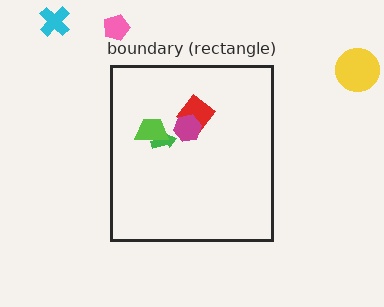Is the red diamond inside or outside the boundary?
Inside.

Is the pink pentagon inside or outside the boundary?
Outside.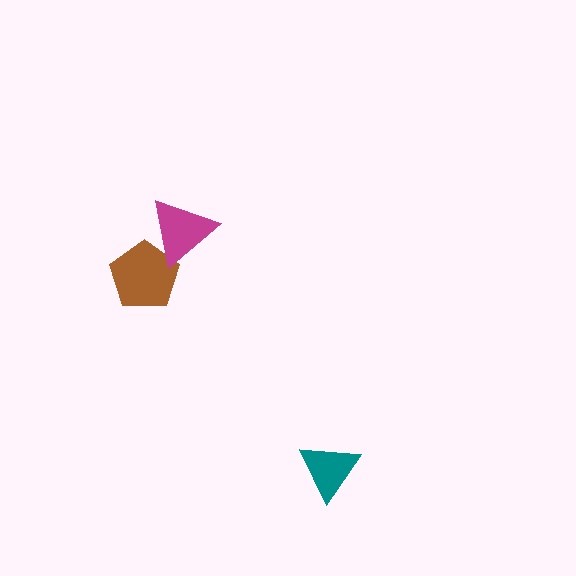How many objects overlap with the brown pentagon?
1 object overlaps with the brown pentagon.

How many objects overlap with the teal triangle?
0 objects overlap with the teal triangle.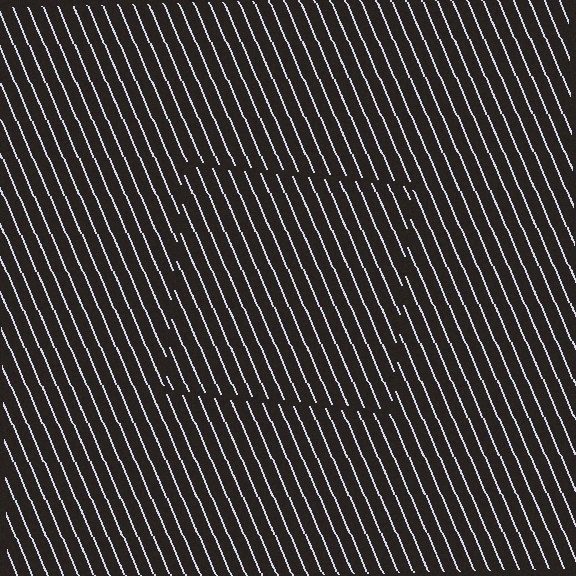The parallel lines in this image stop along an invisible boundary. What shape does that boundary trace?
An illusory square. The interior of the shape contains the same grating, shifted by half a period — the contour is defined by the phase discontinuity where line-ends from the inner and outer gratings abut.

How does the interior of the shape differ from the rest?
The interior of the shape contains the same grating, shifted by half a period — the contour is defined by the phase discontinuity where line-ends from the inner and outer gratings abut.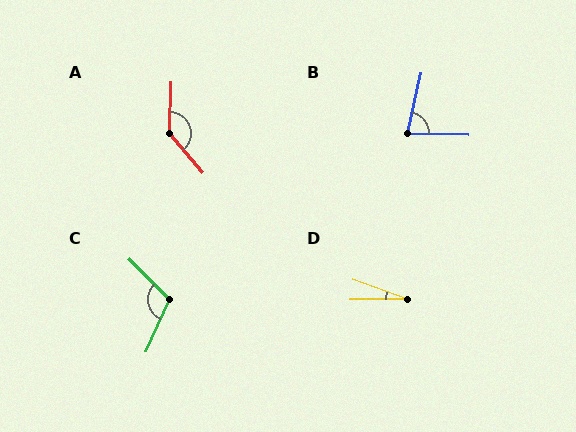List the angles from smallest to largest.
D (20°), B (79°), C (110°), A (138°).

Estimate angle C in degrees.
Approximately 110 degrees.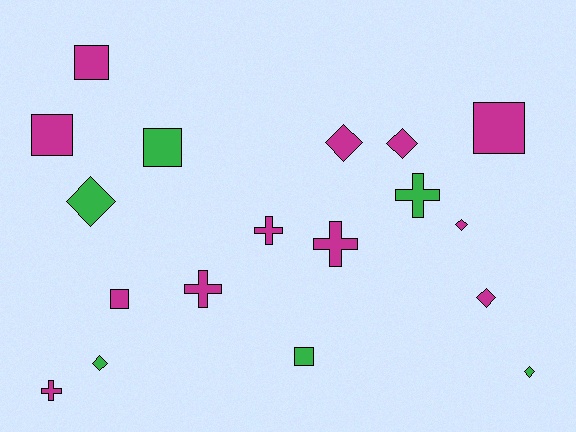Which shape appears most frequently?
Diamond, with 7 objects.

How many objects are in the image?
There are 18 objects.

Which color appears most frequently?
Magenta, with 12 objects.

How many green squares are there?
There are 2 green squares.